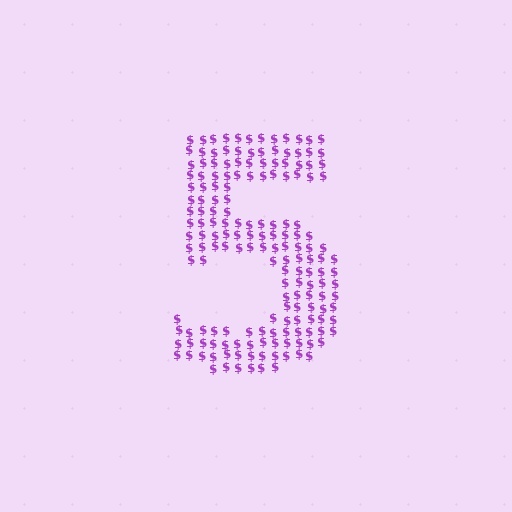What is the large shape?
The large shape is the digit 5.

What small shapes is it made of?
It is made of small dollar signs.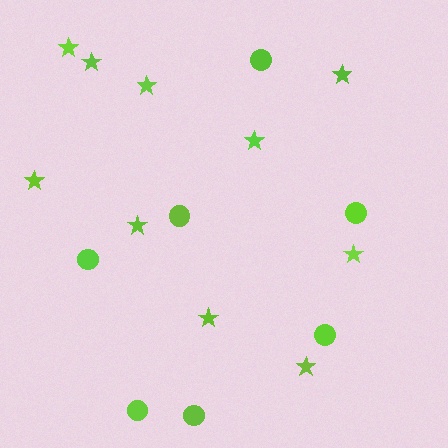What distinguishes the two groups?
There are 2 groups: one group of stars (10) and one group of circles (7).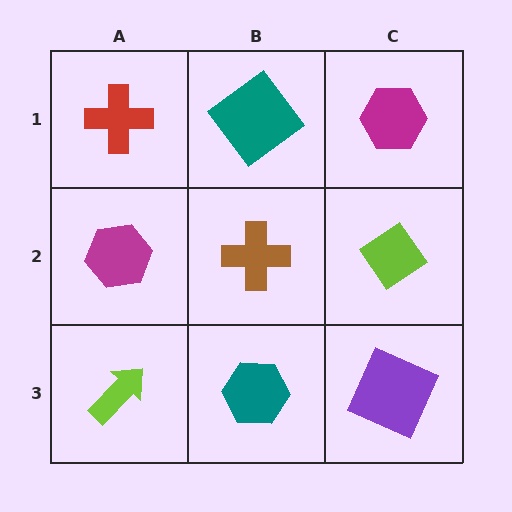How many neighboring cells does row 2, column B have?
4.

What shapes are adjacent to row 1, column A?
A magenta hexagon (row 2, column A), a teal diamond (row 1, column B).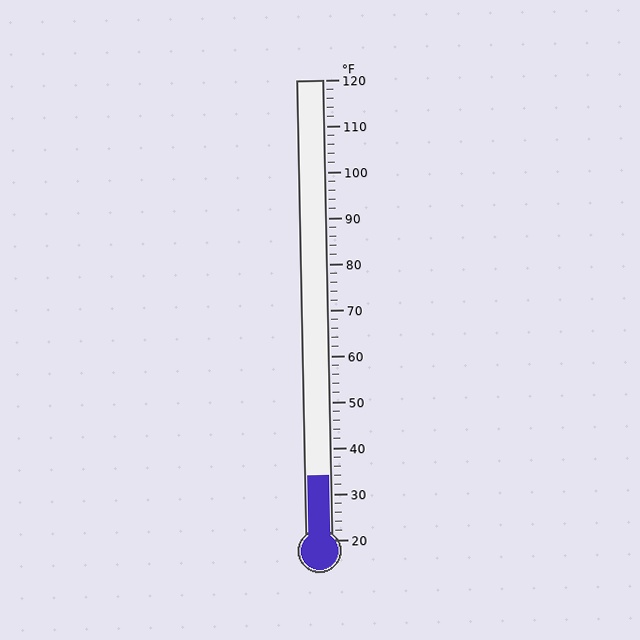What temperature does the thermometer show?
The thermometer shows approximately 34°F.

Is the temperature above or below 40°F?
The temperature is below 40°F.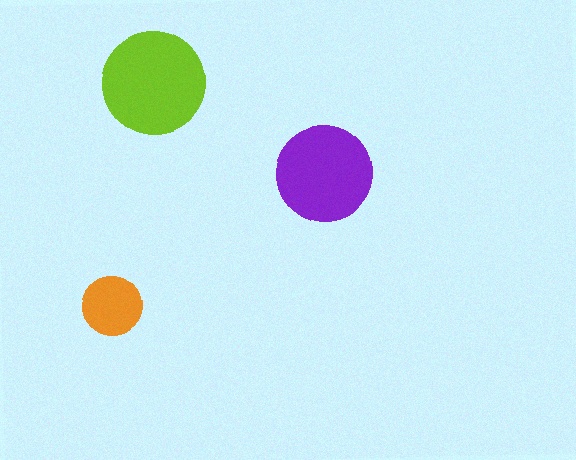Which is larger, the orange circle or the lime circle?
The lime one.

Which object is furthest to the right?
The purple circle is rightmost.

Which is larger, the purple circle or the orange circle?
The purple one.